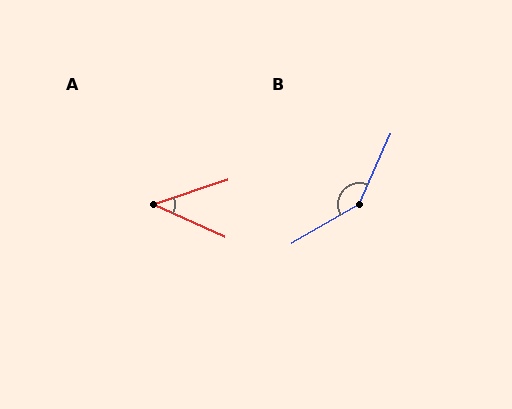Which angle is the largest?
B, at approximately 144 degrees.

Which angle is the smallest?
A, at approximately 43 degrees.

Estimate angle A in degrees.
Approximately 43 degrees.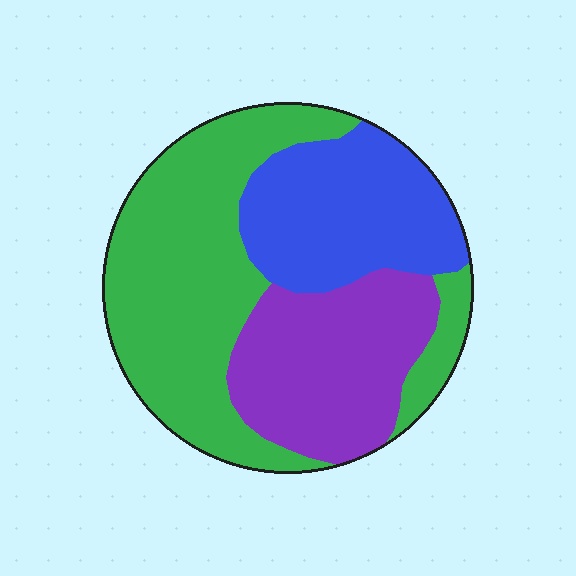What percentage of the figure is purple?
Purple covers around 25% of the figure.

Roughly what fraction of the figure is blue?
Blue takes up between a quarter and a half of the figure.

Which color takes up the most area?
Green, at roughly 45%.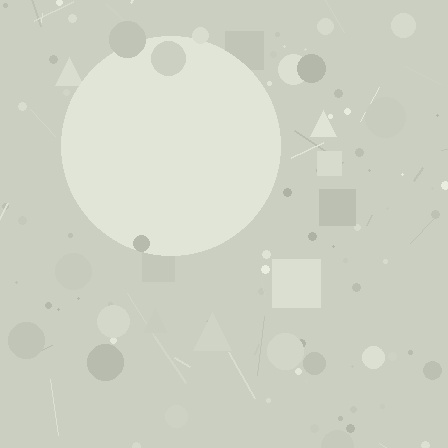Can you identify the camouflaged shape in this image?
The camouflaged shape is a circle.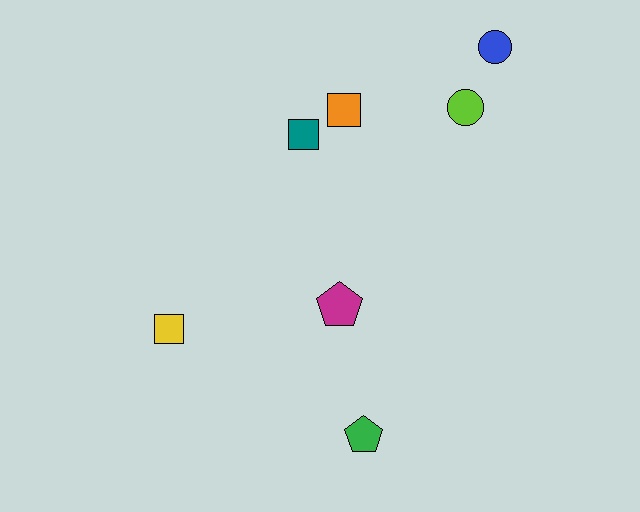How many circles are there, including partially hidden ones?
There are 2 circles.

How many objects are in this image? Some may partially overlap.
There are 7 objects.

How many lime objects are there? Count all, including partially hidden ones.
There is 1 lime object.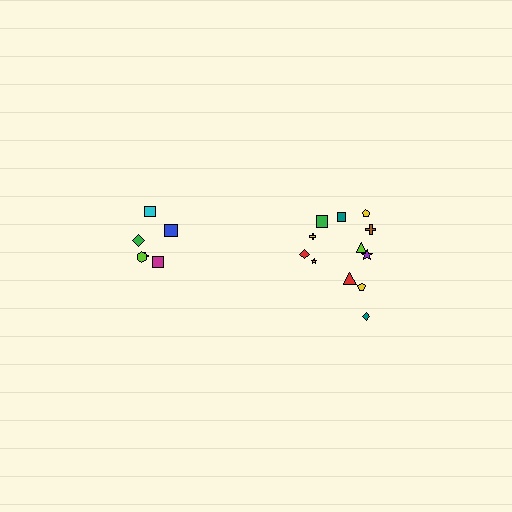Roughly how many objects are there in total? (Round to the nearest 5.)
Roughly 20 objects in total.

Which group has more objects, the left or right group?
The right group.